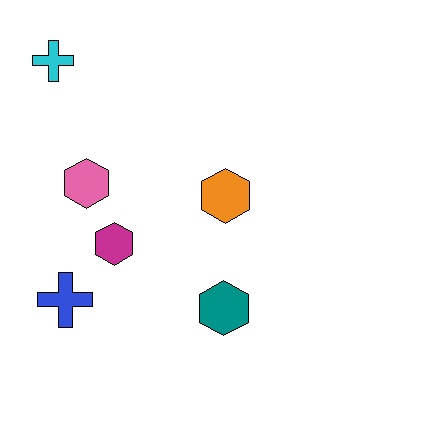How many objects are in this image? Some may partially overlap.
There are 6 objects.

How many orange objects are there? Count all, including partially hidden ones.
There is 1 orange object.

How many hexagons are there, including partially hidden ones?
There are 4 hexagons.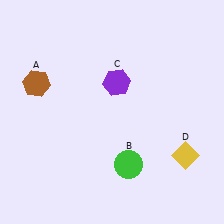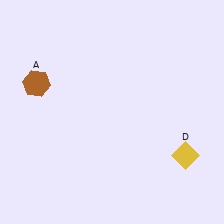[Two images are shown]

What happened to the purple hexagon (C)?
The purple hexagon (C) was removed in Image 2. It was in the top-right area of Image 1.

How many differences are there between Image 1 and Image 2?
There are 2 differences between the two images.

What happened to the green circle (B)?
The green circle (B) was removed in Image 2. It was in the bottom-right area of Image 1.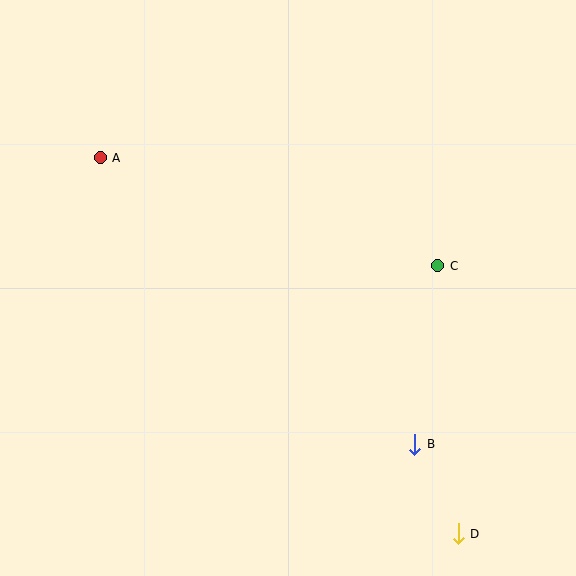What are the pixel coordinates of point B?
Point B is at (415, 444).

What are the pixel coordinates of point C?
Point C is at (438, 266).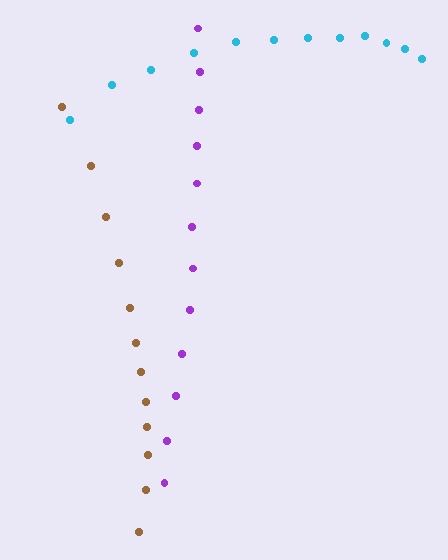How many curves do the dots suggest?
There are 3 distinct paths.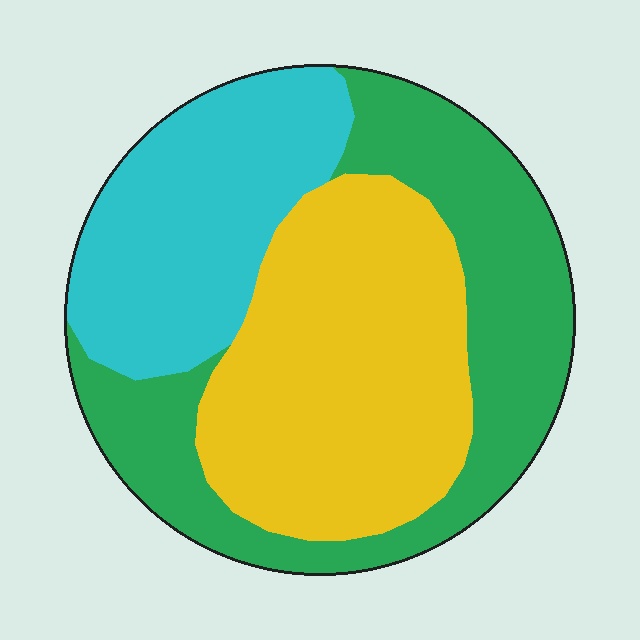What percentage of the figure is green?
Green takes up between a quarter and a half of the figure.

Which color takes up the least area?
Cyan, at roughly 25%.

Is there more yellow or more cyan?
Yellow.